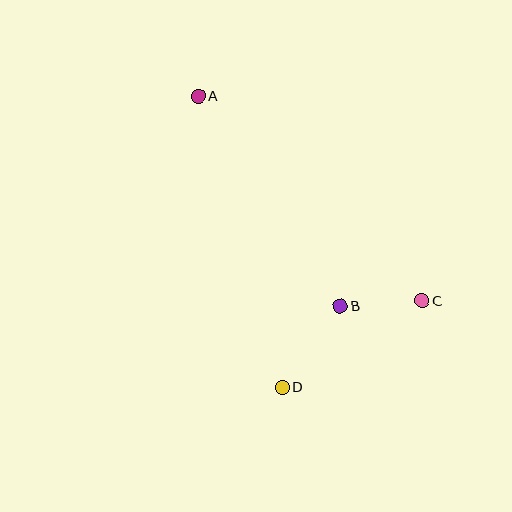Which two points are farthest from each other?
Points A and C are farthest from each other.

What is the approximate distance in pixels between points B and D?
The distance between B and D is approximately 100 pixels.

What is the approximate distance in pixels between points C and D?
The distance between C and D is approximately 165 pixels.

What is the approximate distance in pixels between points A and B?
The distance between A and B is approximately 253 pixels.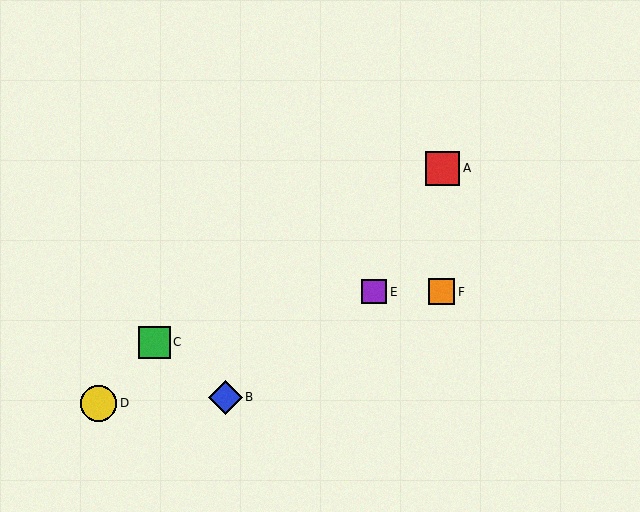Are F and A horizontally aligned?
No, F is at y≈292 and A is at y≈168.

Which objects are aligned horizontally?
Objects E, F are aligned horizontally.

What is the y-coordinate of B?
Object B is at y≈397.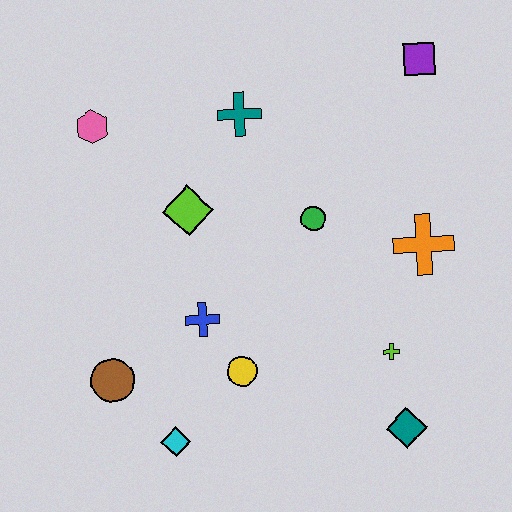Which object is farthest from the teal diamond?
The pink hexagon is farthest from the teal diamond.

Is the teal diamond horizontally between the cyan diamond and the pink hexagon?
No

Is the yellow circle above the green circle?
No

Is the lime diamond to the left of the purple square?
Yes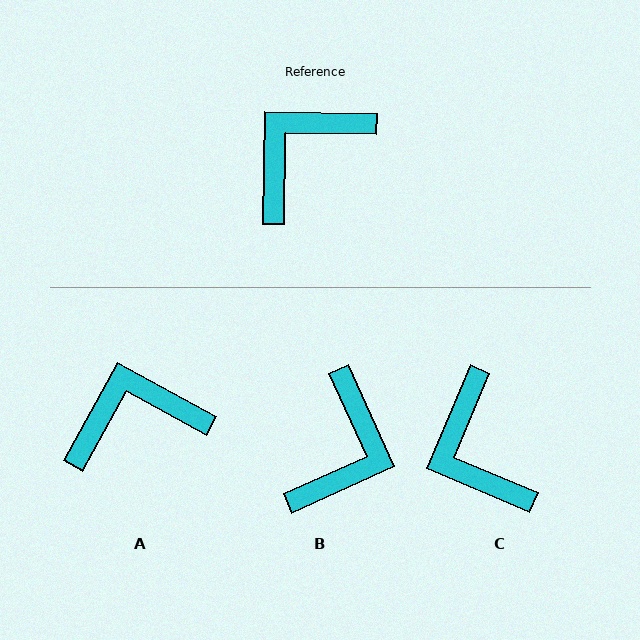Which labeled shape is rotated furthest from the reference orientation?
B, about 155 degrees away.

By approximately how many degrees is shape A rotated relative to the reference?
Approximately 28 degrees clockwise.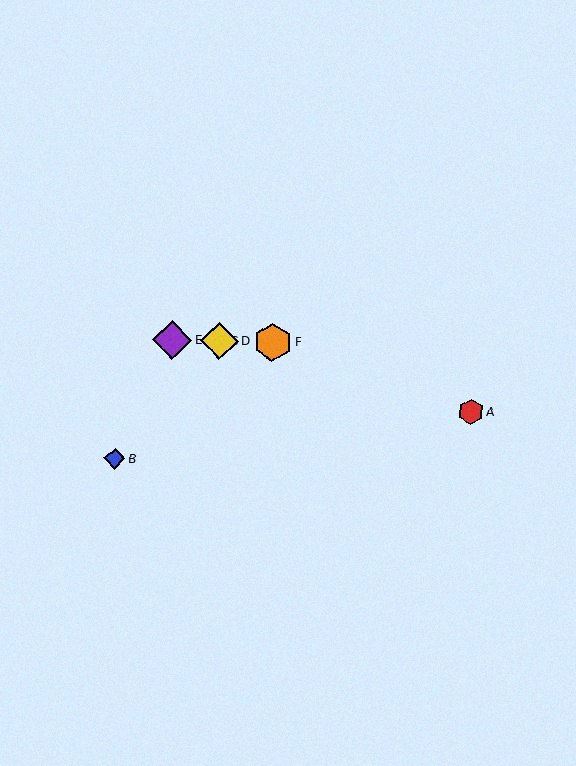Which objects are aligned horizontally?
Objects C, D, E, F are aligned horizontally.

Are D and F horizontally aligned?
Yes, both are at y≈341.